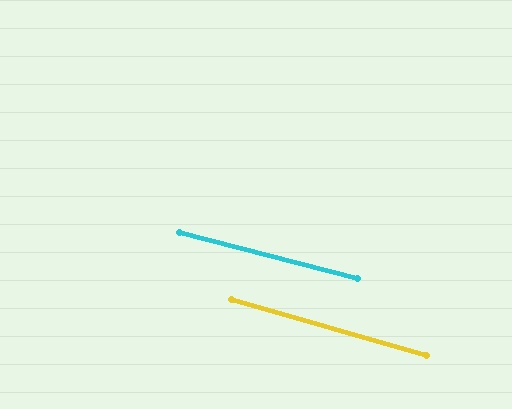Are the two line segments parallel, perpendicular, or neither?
Parallel — their directions differ by only 1.5°.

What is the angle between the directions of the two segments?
Approximately 2 degrees.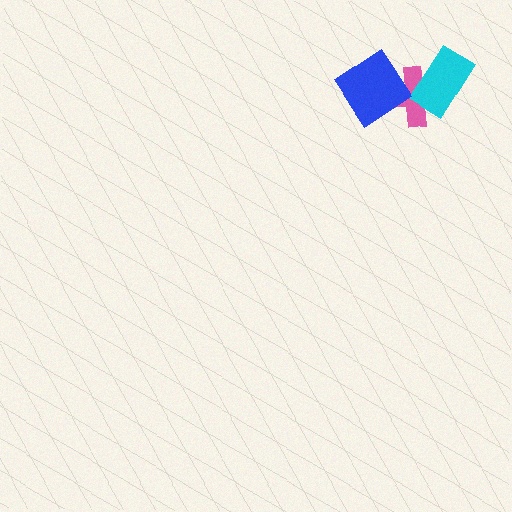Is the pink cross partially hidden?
Yes, it is partially covered by another shape.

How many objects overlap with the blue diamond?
1 object overlaps with the blue diamond.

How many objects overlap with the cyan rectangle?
1 object overlaps with the cyan rectangle.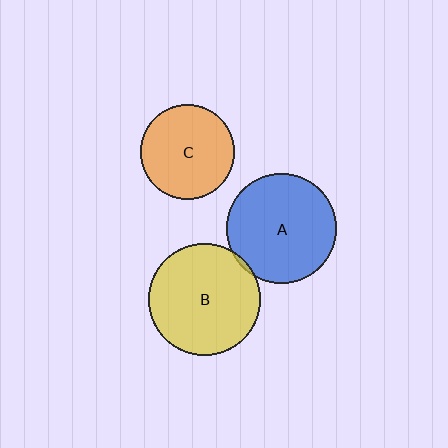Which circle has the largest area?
Circle B (yellow).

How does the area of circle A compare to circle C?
Approximately 1.4 times.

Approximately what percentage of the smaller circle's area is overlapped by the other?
Approximately 5%.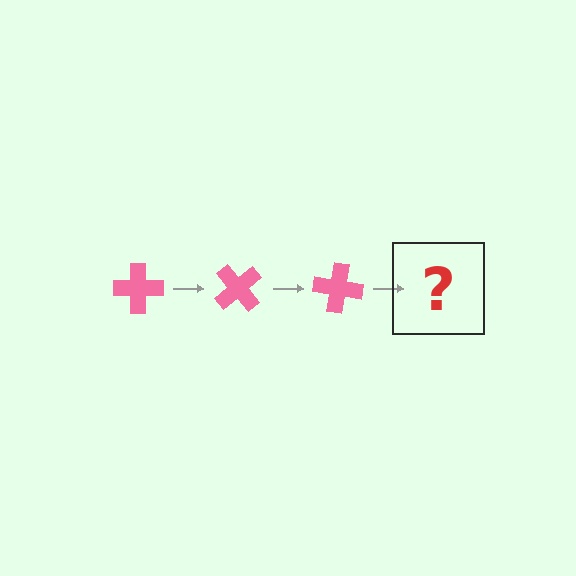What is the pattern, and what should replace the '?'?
The pattern is that the cross rotates 50 degrees each step. The '?' should be a pink cross rotated 150 degrees.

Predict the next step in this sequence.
The next step is a pink cross rotated 150 degrees.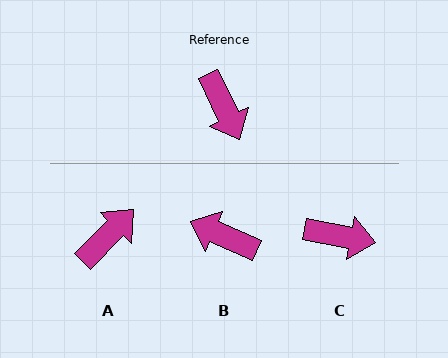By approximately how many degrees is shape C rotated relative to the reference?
Approximately 53 degrees counter-clockwise.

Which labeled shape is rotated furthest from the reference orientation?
B, about 140 degrees away.